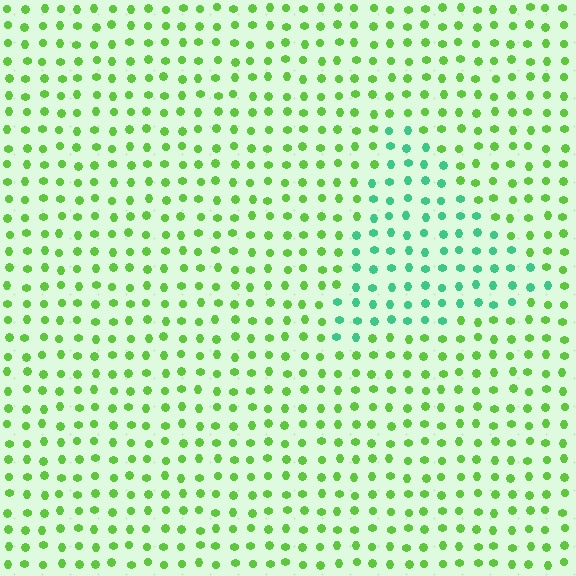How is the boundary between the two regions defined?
The boundary is defined purely by a slight shift in hue (about 47 degrees). Spacing, size, and orientation are identical on both sides.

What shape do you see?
I see a triangle.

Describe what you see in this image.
The image is filled with small lime elements in a uniform arrangement. A triangle-shaped region is visible where the elements are tinted to a slightly different hue, forming a subtle color boundary.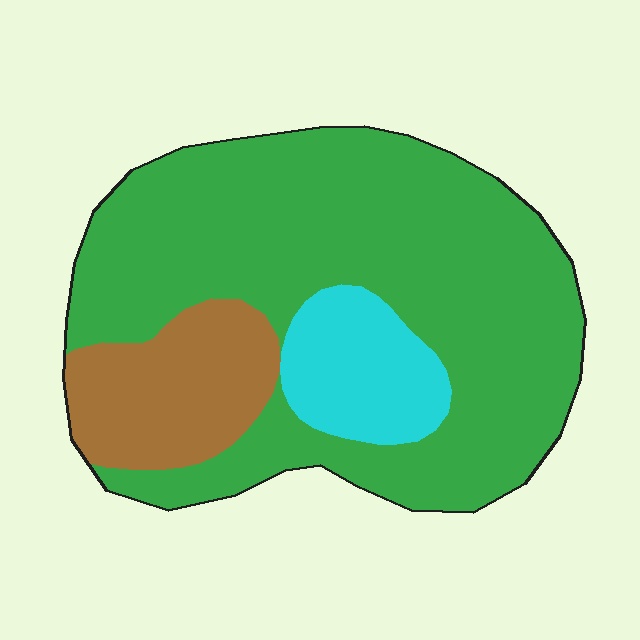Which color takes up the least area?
Cyan, at roughly 10%.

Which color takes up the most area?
Green, at roughly 70%.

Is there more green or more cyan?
Green.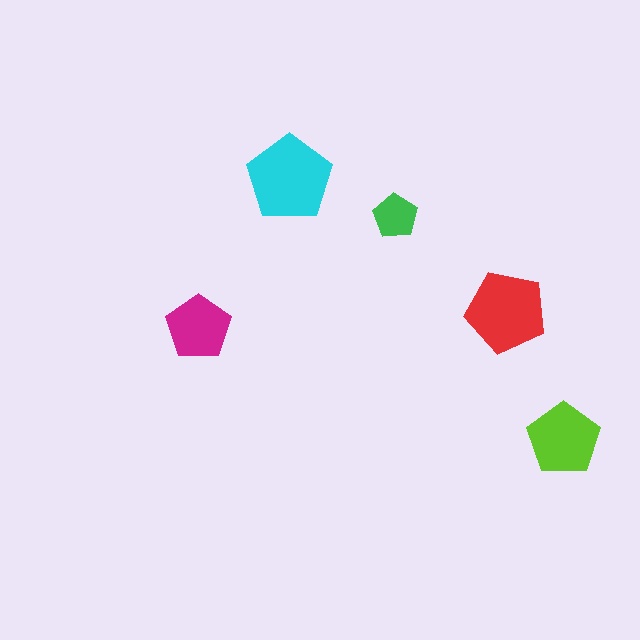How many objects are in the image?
There are 5 objects in the image.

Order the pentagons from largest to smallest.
the cyan one, the red one, the lime one, the magenta one, the green one.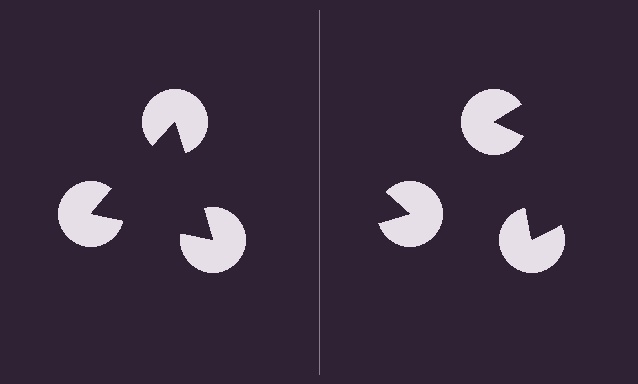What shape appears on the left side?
An illusory triangle.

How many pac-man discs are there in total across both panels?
6 — 3 on each side.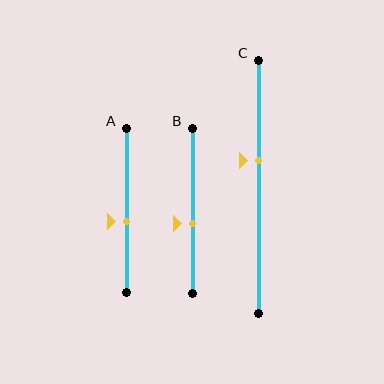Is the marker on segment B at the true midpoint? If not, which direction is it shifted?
No, the marker on segment B is shifted downward by about 8% of the segment length.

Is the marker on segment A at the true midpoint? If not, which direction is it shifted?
No, the marker on segment A is shifted downward by about 7% of the segment length.